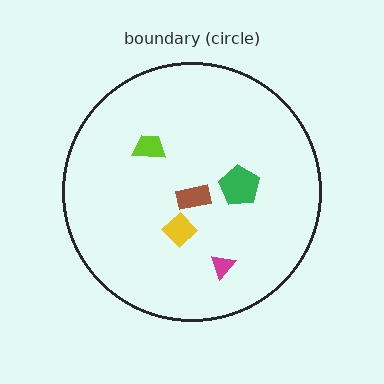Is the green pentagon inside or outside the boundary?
Inside.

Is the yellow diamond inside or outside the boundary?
Inside.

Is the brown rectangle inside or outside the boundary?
Inside.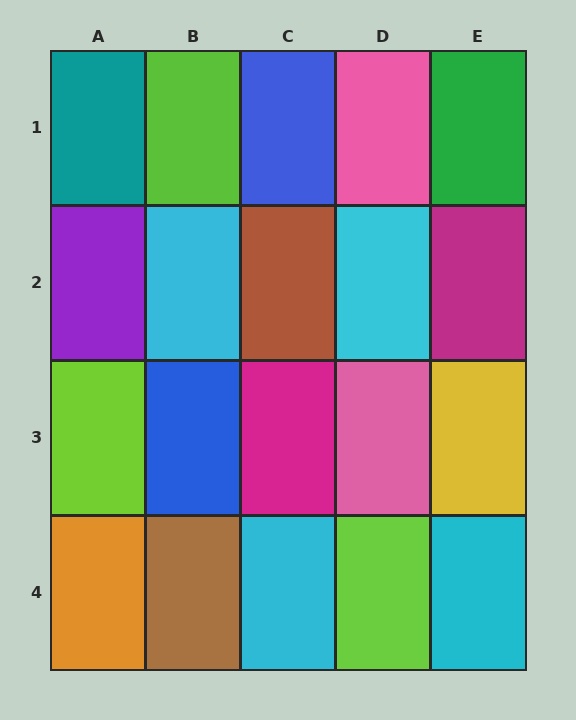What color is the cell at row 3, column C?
Magenta.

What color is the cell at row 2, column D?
Cyan.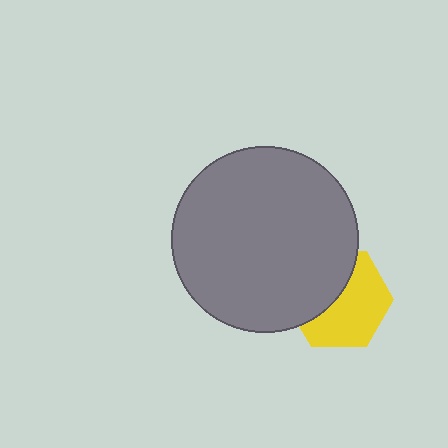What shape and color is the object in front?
The object in front is a gray circle.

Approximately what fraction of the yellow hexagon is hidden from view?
Roughly 42% of the yellow hexagon is hidden behind the gray circle.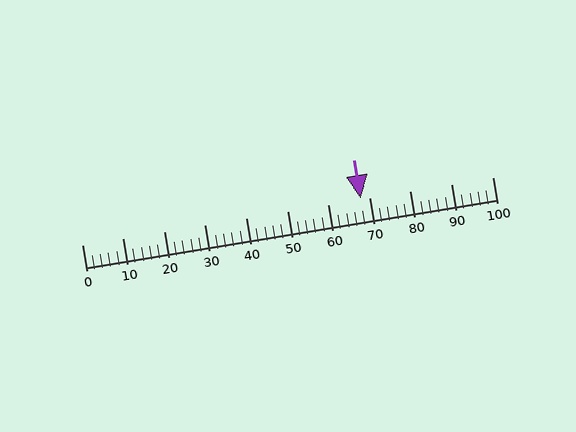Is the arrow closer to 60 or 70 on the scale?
The arrow is closer to 70.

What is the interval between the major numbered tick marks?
The major tick marks are spaced 10 units apart.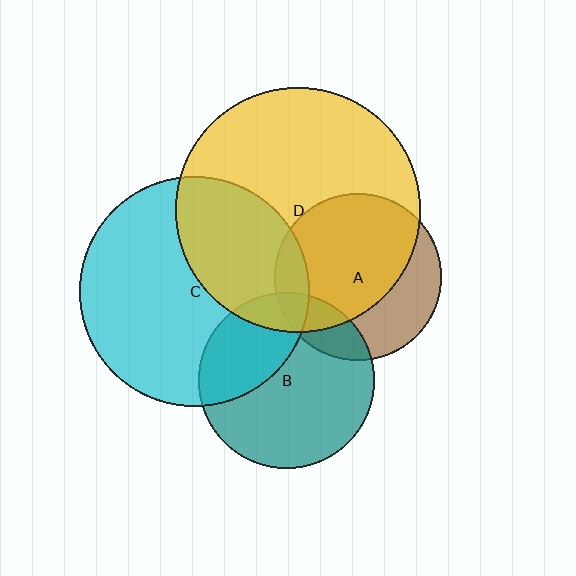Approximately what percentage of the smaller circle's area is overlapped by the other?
Approximately 15%.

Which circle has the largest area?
Circle D (yellow).